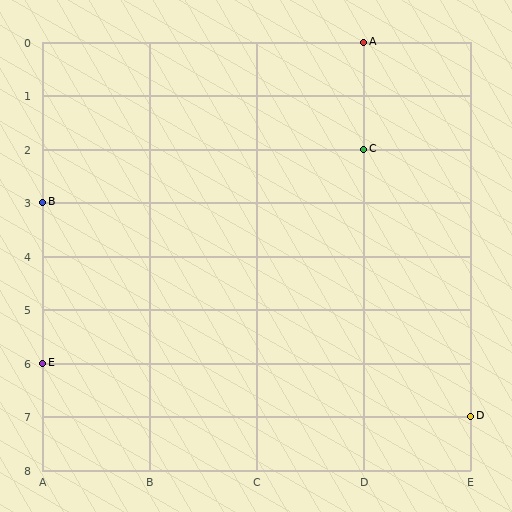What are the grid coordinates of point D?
Point D is at grid coordinates (E, 7).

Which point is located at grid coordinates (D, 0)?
Point A is at (D, 0).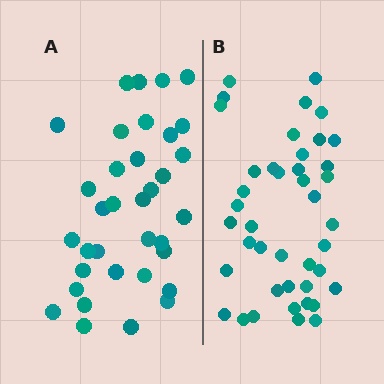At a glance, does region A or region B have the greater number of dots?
Region B (the right region) has more dots.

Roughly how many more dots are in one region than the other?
Region B has roughly 8 or so more dots than region A.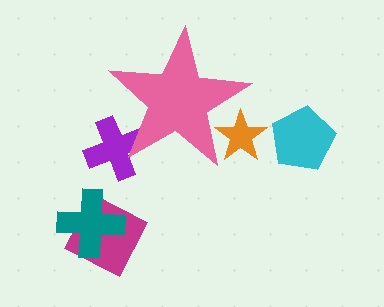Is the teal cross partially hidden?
No, the teal cross is fully visible.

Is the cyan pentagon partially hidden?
No, the cyan pentagon is fully visible.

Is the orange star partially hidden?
Yes, the orange star is partially hidden behind the pink star.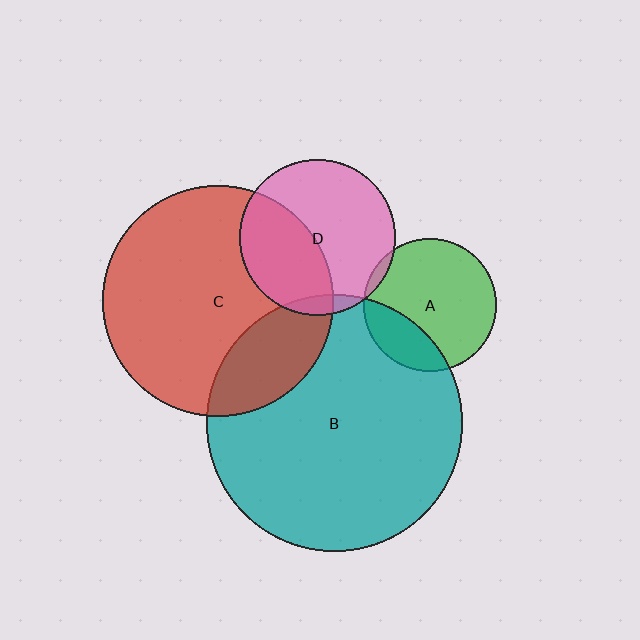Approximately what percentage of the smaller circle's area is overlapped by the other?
Approximately 5%.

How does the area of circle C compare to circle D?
Approximately 2.2 times.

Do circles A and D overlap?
Yes.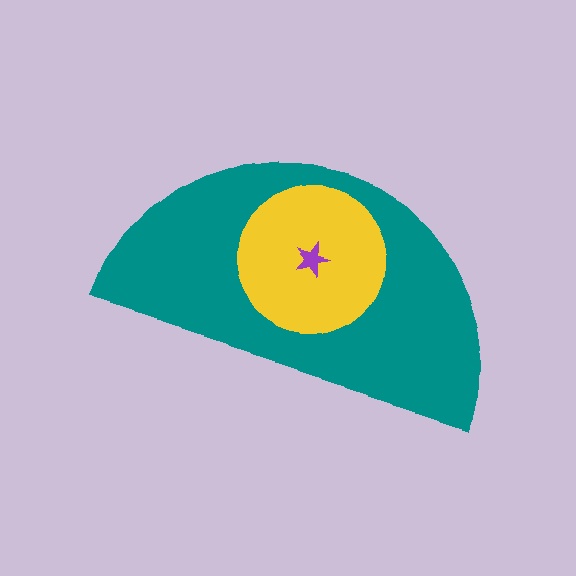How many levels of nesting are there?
3.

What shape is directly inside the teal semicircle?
The yellow circle.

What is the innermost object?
The purple star.